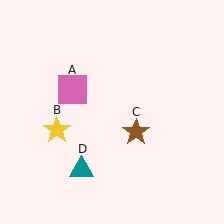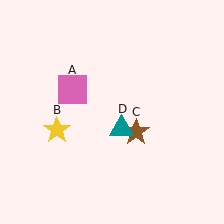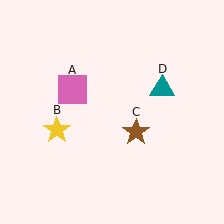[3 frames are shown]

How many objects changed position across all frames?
1 object changed position: teal triangle (object D).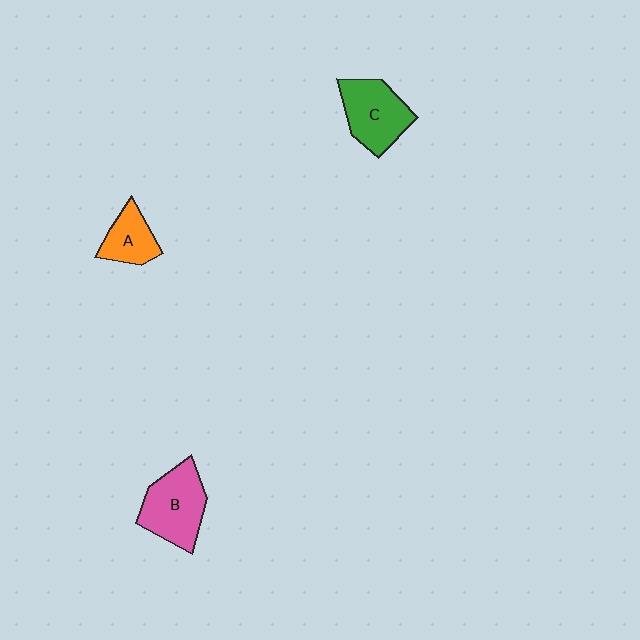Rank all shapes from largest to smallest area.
From largest to smallest: B (pink), C (green), A (orange).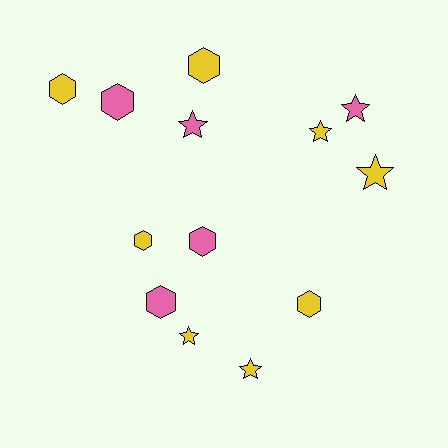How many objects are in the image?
There are 13 objects.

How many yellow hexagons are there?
There are 4 yellow hexagons.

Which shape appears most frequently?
Hexagon, with 7 objects.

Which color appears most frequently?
Yellow, with 8 objects.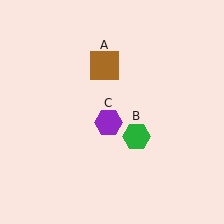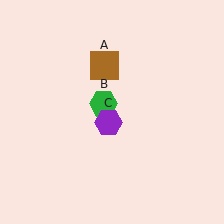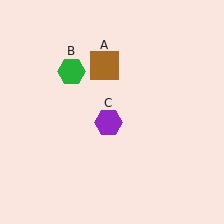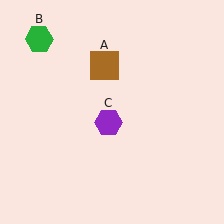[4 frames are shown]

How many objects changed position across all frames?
1 object changed position: green hexagon (object B).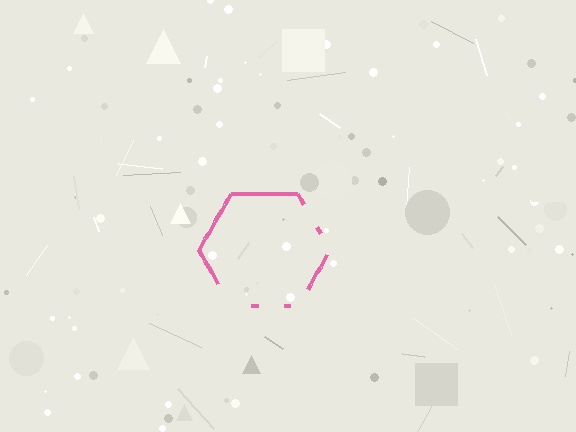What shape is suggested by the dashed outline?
The dashed outline suggests a hexagon.